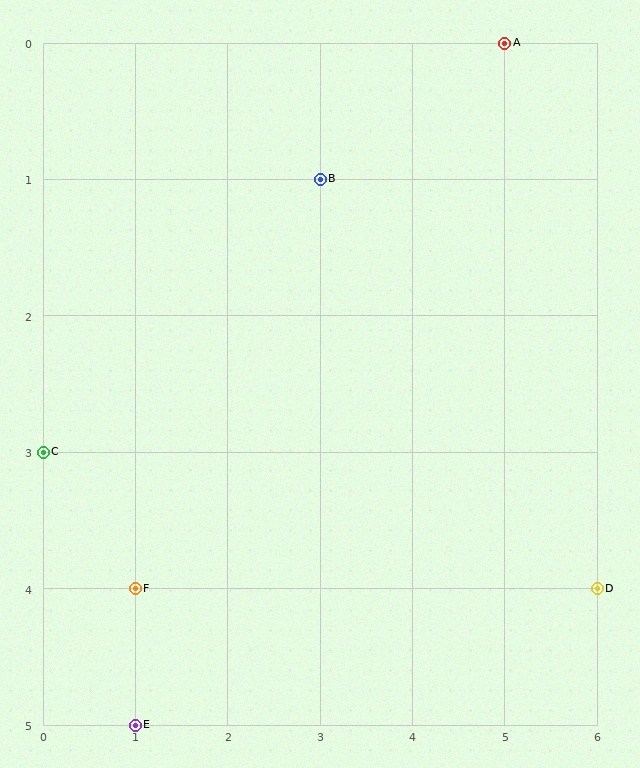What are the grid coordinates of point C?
Point C is at grid coordinates (0, 3).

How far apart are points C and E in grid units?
Points C and E are 1 column and 2 rows apart (about 2.2 grid units diagonally).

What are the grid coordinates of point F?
Point F is at grid coordinates (1, 4).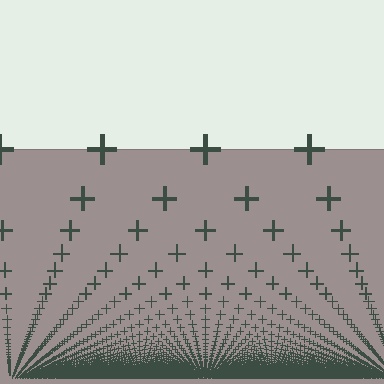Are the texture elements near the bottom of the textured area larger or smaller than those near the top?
Smaller. The gradient is inverted — elements near the bottom are smaller and denser.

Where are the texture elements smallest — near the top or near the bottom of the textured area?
Near the bottom.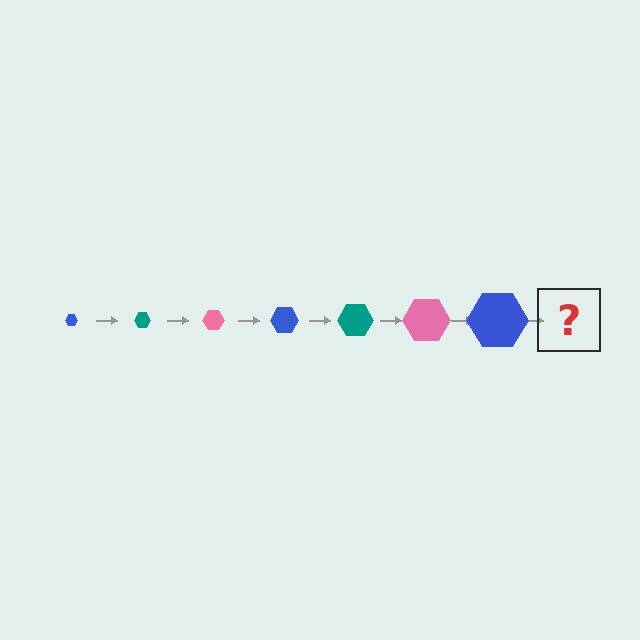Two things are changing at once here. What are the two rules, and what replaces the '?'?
The two rules are that the hexagon grows larger each step and the color cycles through blue, teal, and pink. The '?' should be a teal hexagon, larger than the previous one.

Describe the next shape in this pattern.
It should be a teal hexagon, larger than the previous one.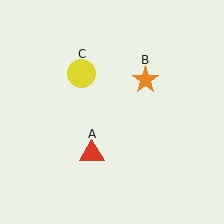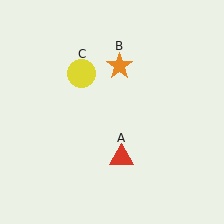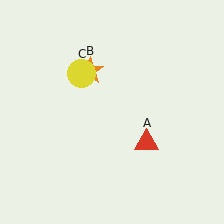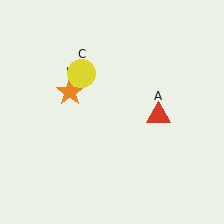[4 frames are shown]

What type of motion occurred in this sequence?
The red triangle (object A), orange star (object B) rotated counterclockwise around the center of the scene.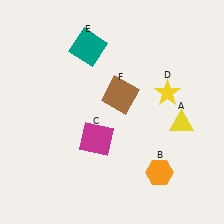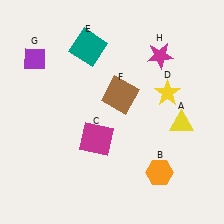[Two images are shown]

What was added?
A purple diamond (G), a magenta star (H) were added in Image 2.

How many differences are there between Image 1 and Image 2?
There are 2 differences between the two images.